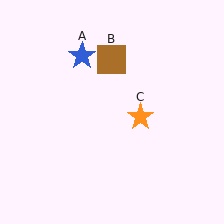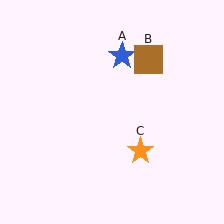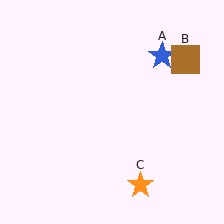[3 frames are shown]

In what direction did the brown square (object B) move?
The brown square (object B) moved right.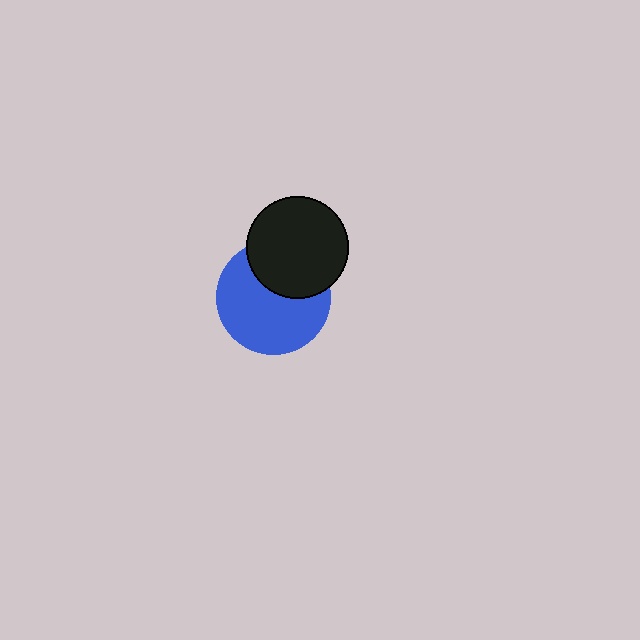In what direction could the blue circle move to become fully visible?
The blue circle could move down. That would shift it out from behind the black circle entirely.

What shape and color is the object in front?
The object in front is a black circle.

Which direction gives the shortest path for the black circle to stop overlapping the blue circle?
Moving up gives the shortest separation.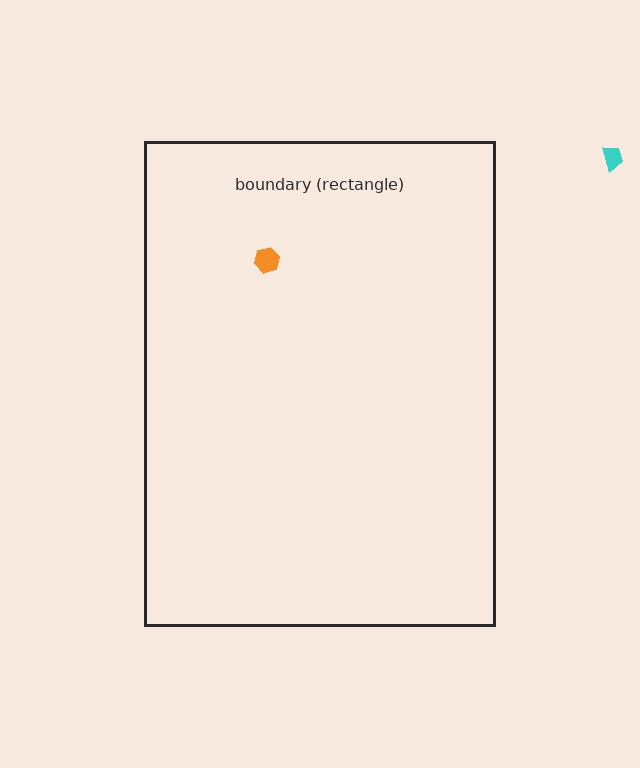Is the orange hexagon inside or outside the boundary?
Inside.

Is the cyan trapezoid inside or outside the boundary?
Outside.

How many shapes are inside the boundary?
1 inside, 1 outside.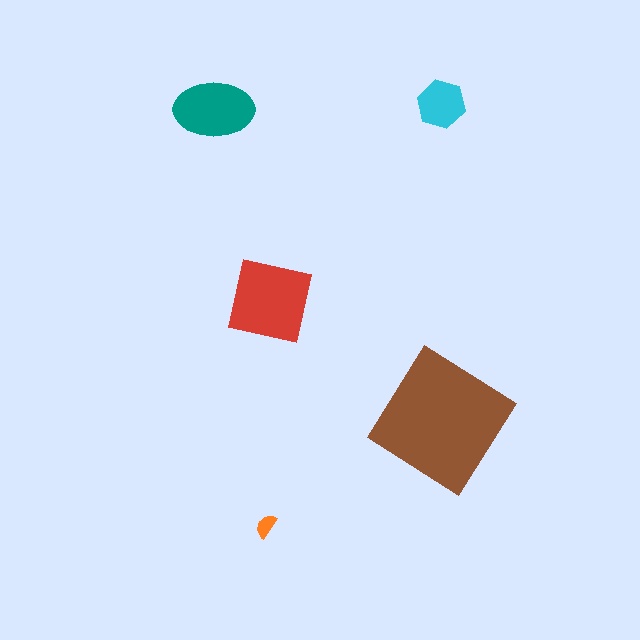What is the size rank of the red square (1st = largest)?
2nd.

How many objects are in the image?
There are 5 objects in the image.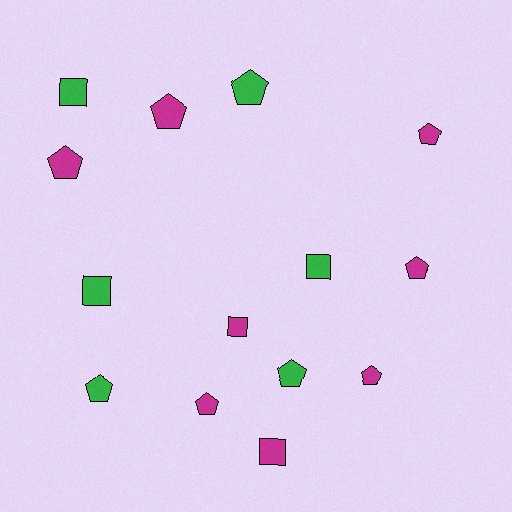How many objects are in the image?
There are 14 objects.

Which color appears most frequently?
Magenta, with 8 objects.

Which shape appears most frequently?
Pentagon, with 9 objects.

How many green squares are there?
There are 3 green squares.